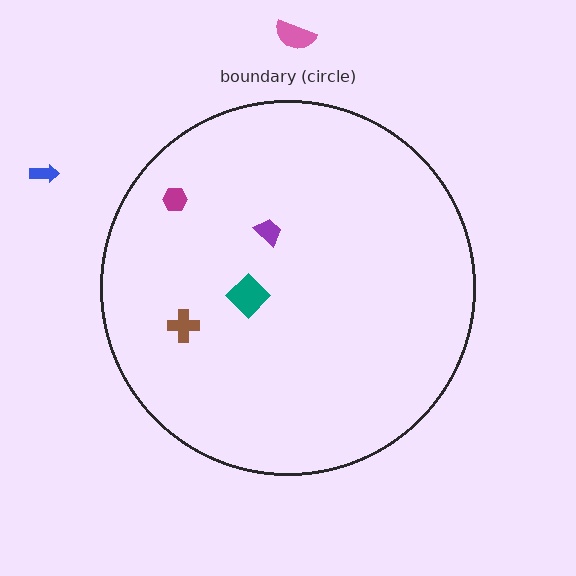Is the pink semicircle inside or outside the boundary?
Outside.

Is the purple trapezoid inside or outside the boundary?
Inside.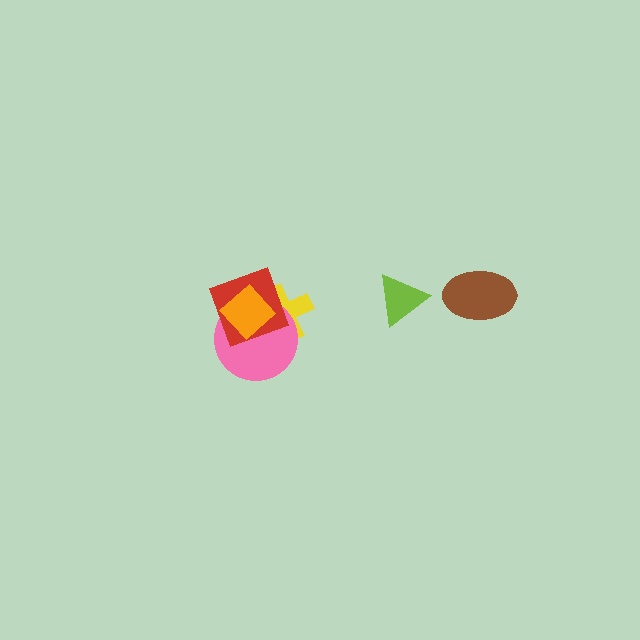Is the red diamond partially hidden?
Yes, it is partially covered by another shape.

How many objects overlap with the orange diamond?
3 objects overlap with the orange diamond.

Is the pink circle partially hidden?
Yes, it is partially covered by another shape.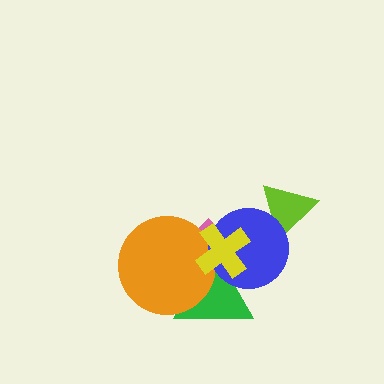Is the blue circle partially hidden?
Yes, it is partially covered by another shape.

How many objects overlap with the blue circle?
4 objects overlap with the blue circle.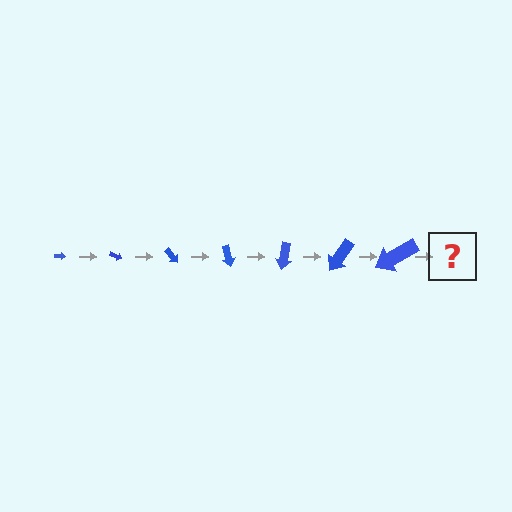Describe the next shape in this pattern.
It should be an arrow, larger than the previous one and rotated 175 degrees from the start.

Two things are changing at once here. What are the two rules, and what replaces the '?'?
The two rules are that the arrow grows larger each step and it rotates 25 degrees each step. The '?' should be an arrow, larger than the previous one and rotated 175 degrees from the start.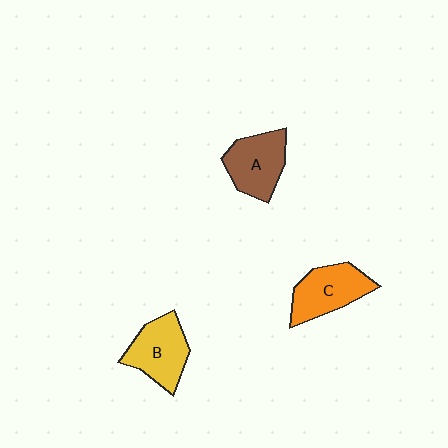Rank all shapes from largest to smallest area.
From largest to smallest: B (yellow), C (orange), A (brown).